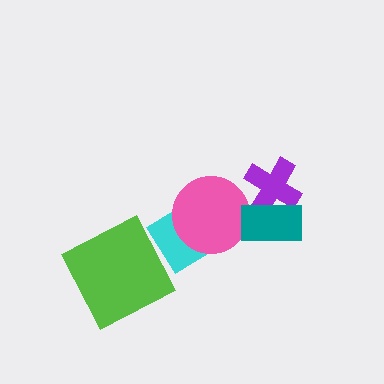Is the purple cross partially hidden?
Yes, it is partially covered by another shape.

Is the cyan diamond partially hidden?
Yes, it is partially covered by another shape.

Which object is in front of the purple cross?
The teal rectangle is in front of the purple cross.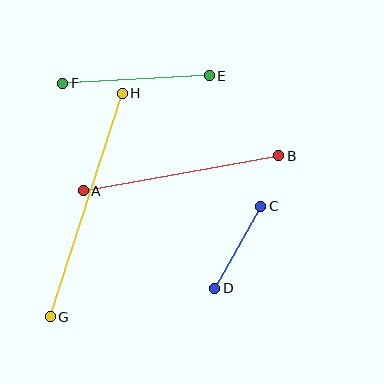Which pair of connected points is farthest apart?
Points G and H are farthest apart.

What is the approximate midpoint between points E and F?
The midpoint is at approximately (136, 79) pixels.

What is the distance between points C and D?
The distance is approximately 94 pixels.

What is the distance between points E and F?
The distance is approximately 146 pixels.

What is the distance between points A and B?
The distance is approximately 198 pixels.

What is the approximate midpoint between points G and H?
The midpoint is at approximately (86, 205) pixels.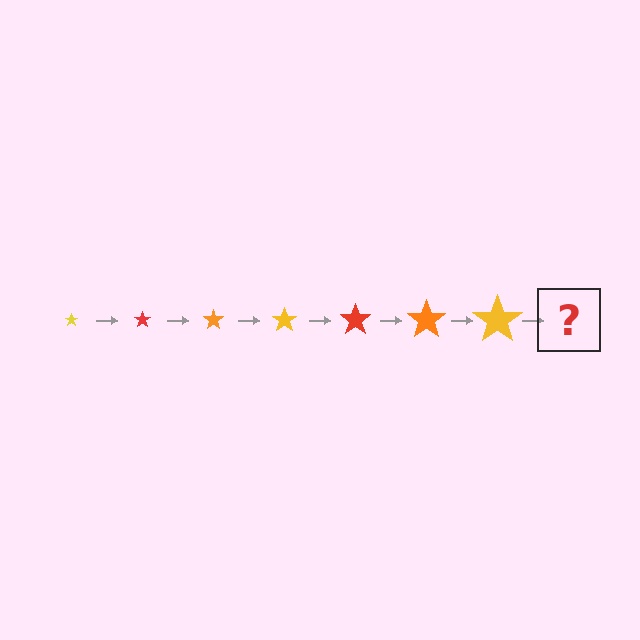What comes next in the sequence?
The next element should be a red star, larger than the previous one.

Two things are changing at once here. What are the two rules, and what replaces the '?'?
The two rules are that the star grows larger each step and the color cycles through yellow, red, and orange. The '?' should be a red star, larger than the previous one.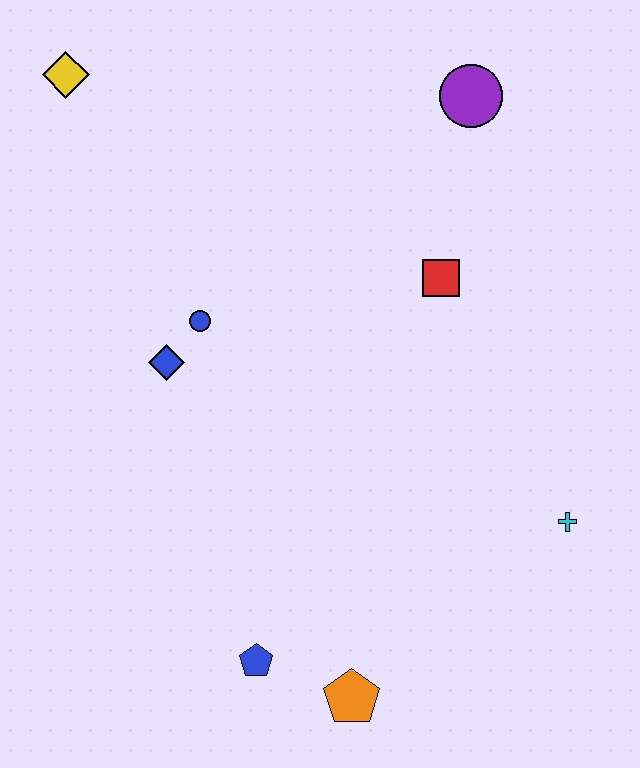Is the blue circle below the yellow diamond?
Yes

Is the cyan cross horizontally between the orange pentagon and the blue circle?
No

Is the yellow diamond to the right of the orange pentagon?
No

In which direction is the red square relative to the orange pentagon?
The red square is above the orange pentagon.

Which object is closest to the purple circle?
The red square is closest to the purple circle.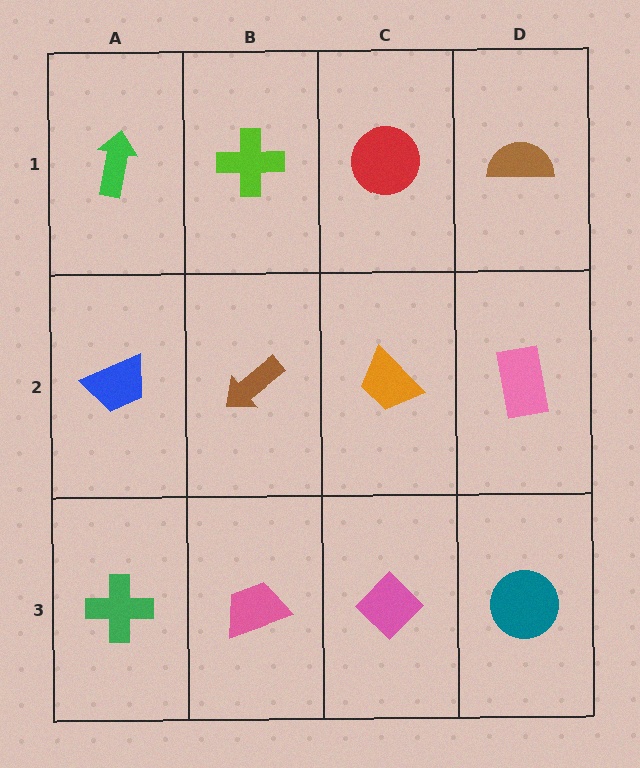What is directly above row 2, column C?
A red circle.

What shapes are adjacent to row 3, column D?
A pink rectangle (row 2, column D), a pink diamond (row 3, column C).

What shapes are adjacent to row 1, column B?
A brown arrow (row 2, column B), a green arrow (row 1, column A), a red circle (row 1, column C).